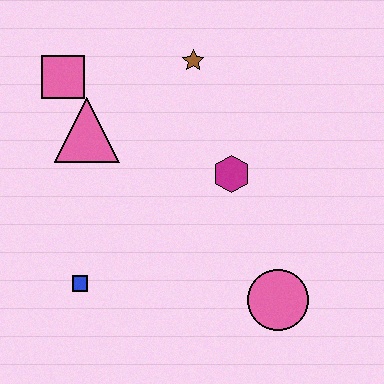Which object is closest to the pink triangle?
The pink square is closest to the pink triangle.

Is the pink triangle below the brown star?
Yes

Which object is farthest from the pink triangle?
The pink circle is farthest from the pink triangle.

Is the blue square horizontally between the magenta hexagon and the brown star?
No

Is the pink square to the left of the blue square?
Yes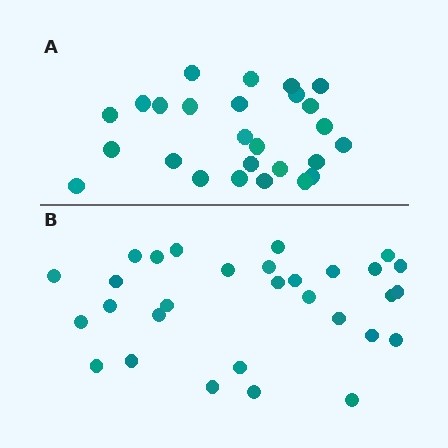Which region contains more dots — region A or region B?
Region B (the bottom region) has more dots.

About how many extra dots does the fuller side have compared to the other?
Region B has about 4 more dots than region A.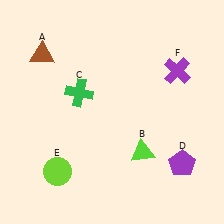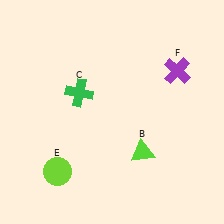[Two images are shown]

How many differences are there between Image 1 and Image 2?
There are 2 differences between the two images.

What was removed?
The purple pentagon (D), the brown triangle (A) were removed in Image 2.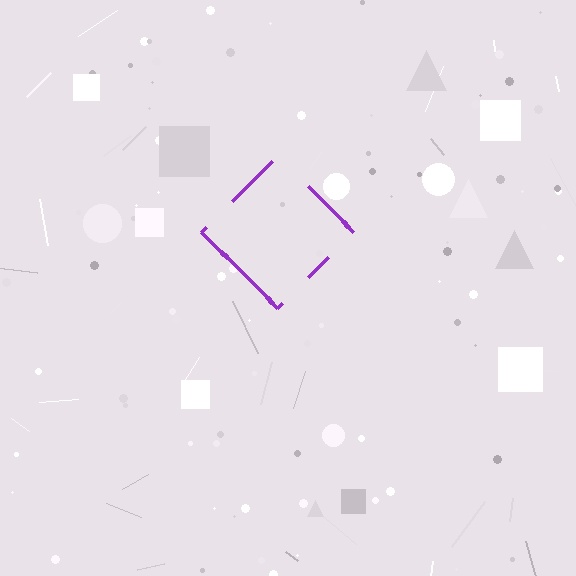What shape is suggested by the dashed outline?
The dashed outline suggests a diamond.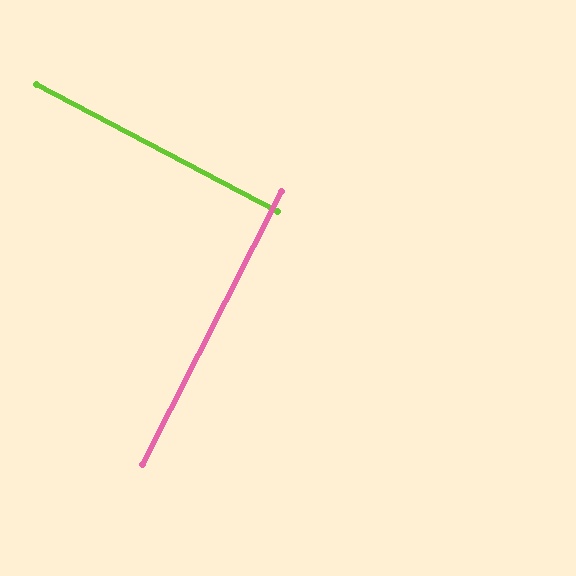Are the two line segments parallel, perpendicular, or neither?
Perpendicular — they meet at approximately 89°.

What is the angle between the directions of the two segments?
Approximately 89 degrees.